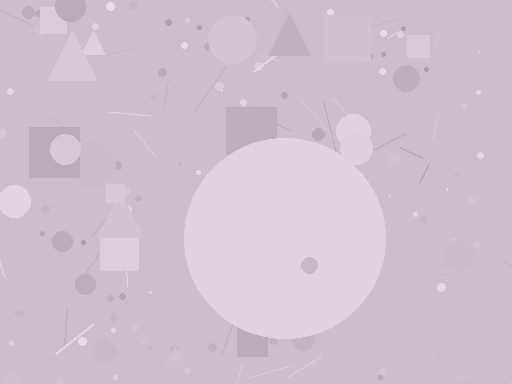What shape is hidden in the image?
A circle is hidden in the image.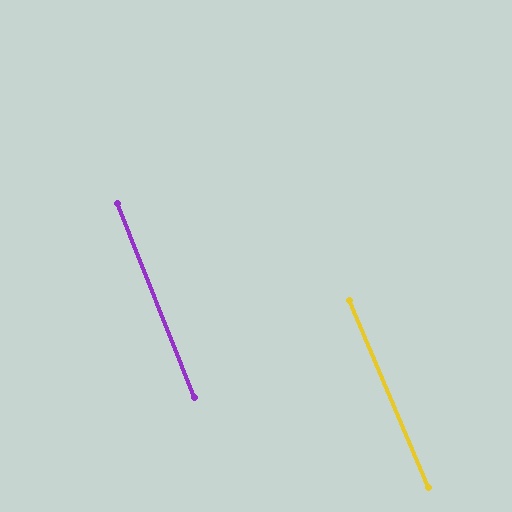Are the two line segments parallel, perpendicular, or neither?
Parallel — their directions differ by only 1.2°.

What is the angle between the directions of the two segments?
Approximately 1 degree.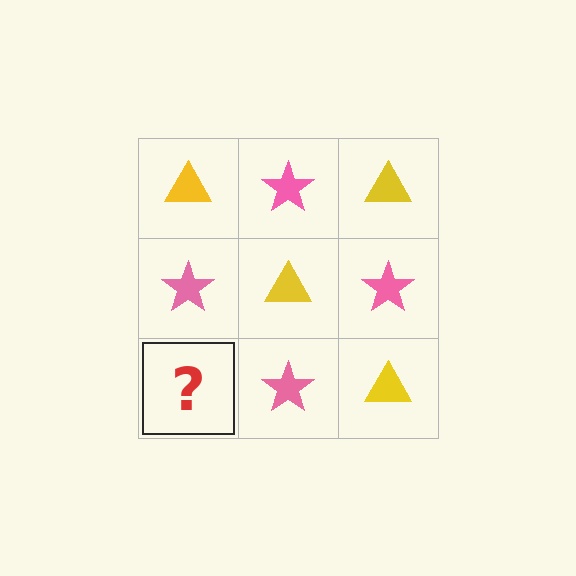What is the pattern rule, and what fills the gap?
The rule is that it alternates yellow triangle and pink star in a checkerboard pattern. The gap should be filled with a yellow triangle.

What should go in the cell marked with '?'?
The missing cell should contain a yellow triangle.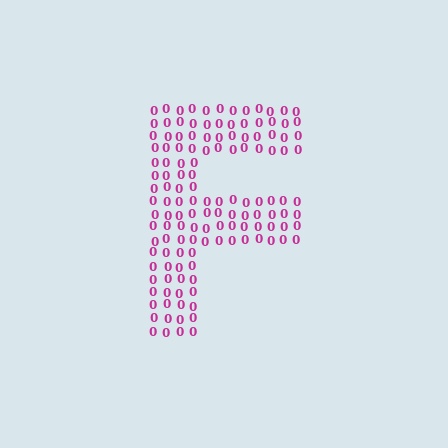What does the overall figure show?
The overall figure shows the letter F.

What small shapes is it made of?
It is made of small digit 0's.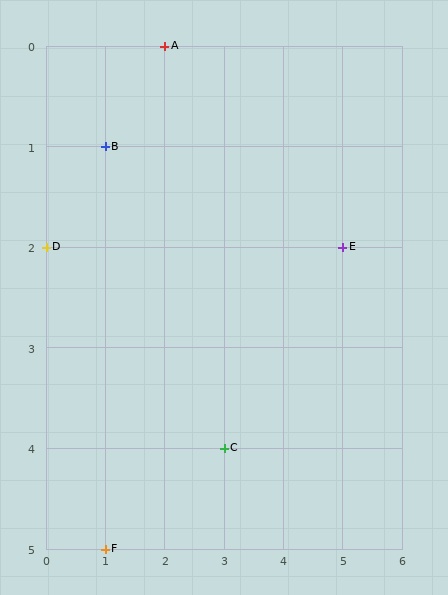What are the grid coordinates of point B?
Point B is at grid coordinates (1, 1).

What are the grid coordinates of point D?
Point D is at grid coordinates (0, 2).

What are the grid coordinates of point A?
Point A is at grid coordinates (2, 0).